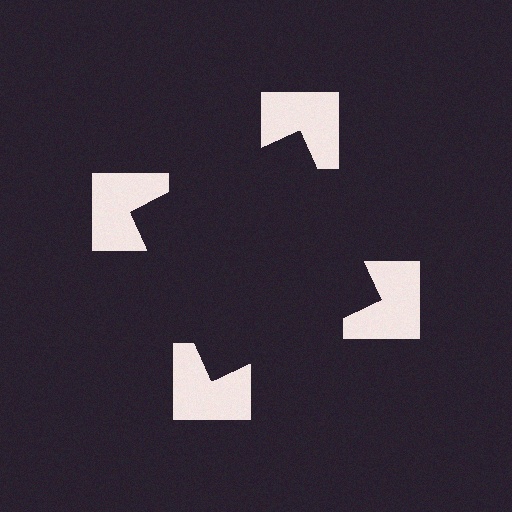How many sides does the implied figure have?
4 sides.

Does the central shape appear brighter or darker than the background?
It typically appears slightly darker than the background, even though no actual brightness change is drawn.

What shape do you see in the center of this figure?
An illusory square — its edges are inferred from the aligned wedge cuts in the notched squares, not physically drawn.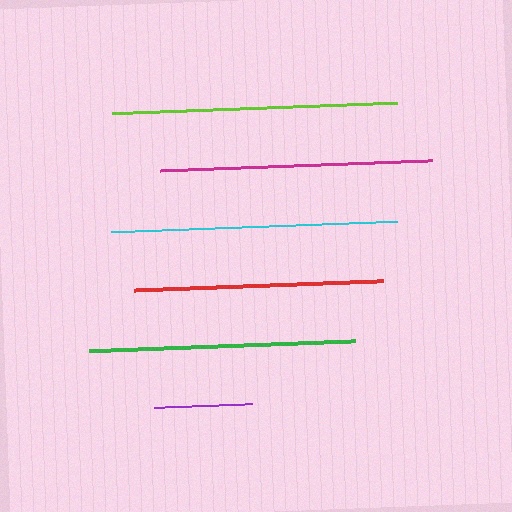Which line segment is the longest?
The cyan line is the longest at approximately 286 pixels.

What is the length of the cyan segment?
The cyan segment is approximately 286 pixels long.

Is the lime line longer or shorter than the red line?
The lime line is longer than the red line.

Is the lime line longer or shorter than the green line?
The lime line is longer than the green line.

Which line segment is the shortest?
The purple line is the shortest at approximately 97 pixels.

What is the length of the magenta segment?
The magenta segment is approximately 273 pixels long.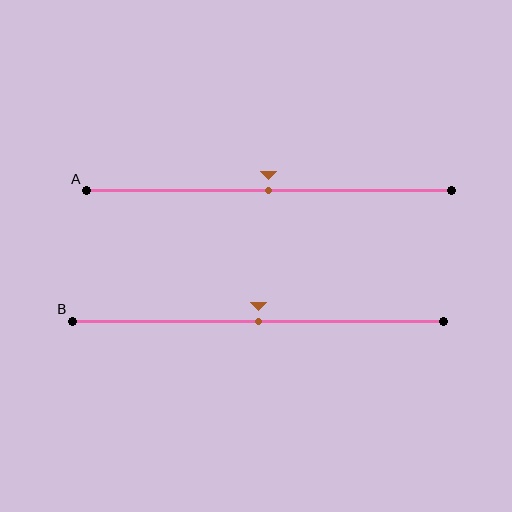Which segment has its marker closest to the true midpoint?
Segment A has its marker closest to the true midpoint.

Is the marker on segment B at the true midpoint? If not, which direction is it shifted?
Yes, the marker on segment B is at the true midpoint.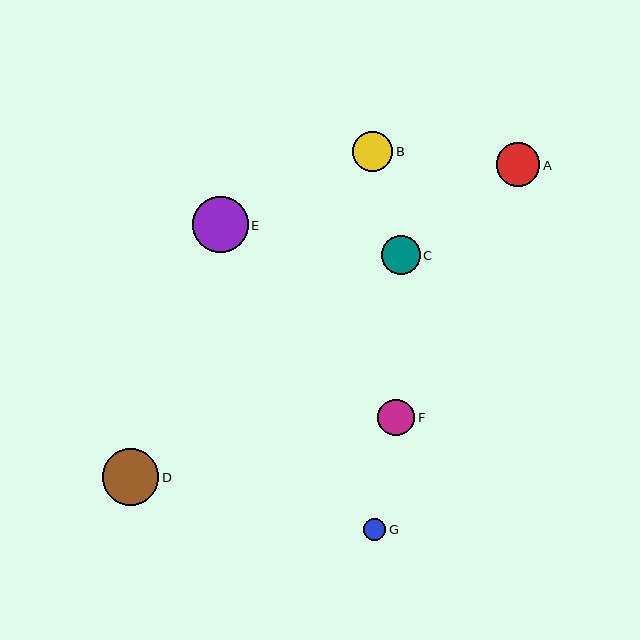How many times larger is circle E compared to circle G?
Circle E is approximately 2.6 times the size of circle G.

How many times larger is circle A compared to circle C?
Circle A is approximately 1.1 times the size of circle C.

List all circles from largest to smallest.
From largest to smallest: D, E, A, B, C, F, G.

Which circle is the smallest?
Circle G is the smallest with a size of approximately 22 pixels.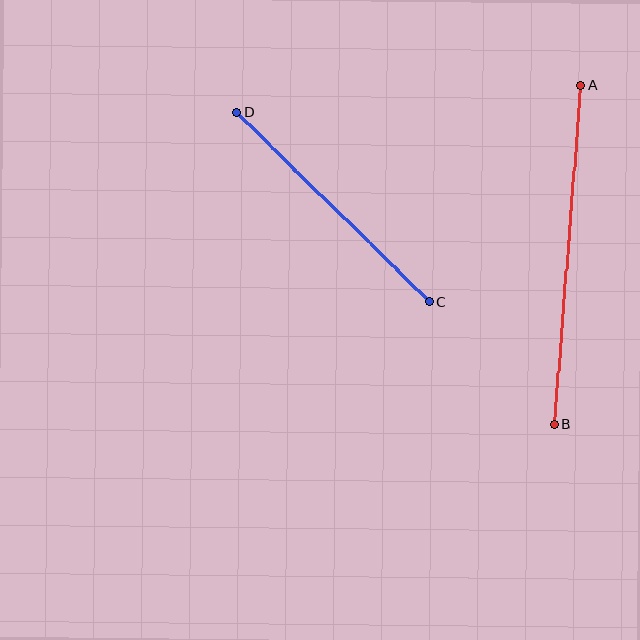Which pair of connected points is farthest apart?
Points A and B are farthest apart.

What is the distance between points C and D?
The distance is approximately 270 pixels.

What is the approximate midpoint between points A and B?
The midpoint is at approximately (568, 255) pixels.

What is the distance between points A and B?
The distance is approximately 340 pixels.